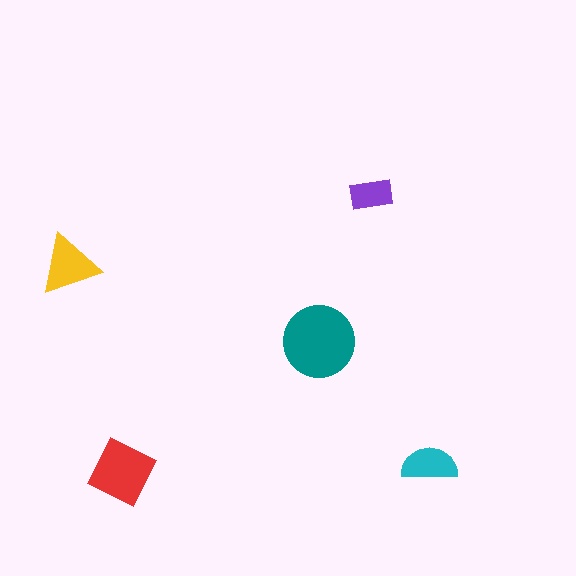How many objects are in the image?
There are 5 objects in the image.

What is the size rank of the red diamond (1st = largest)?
2nd.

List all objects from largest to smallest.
The teal circle, the red diamond, the yellow triangle, the cyan semicircle, the purple rectangle.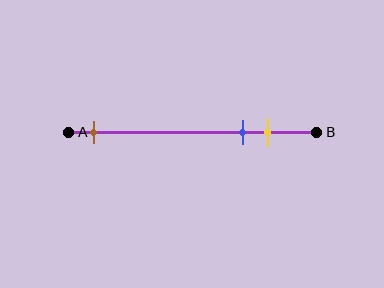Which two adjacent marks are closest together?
The blue and yellow marks are the closest adjacent pair.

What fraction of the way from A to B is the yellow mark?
The yellow mark is approximately 80% (0.8) of the way from A to B.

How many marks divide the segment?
There are 3 marks dividing the segment.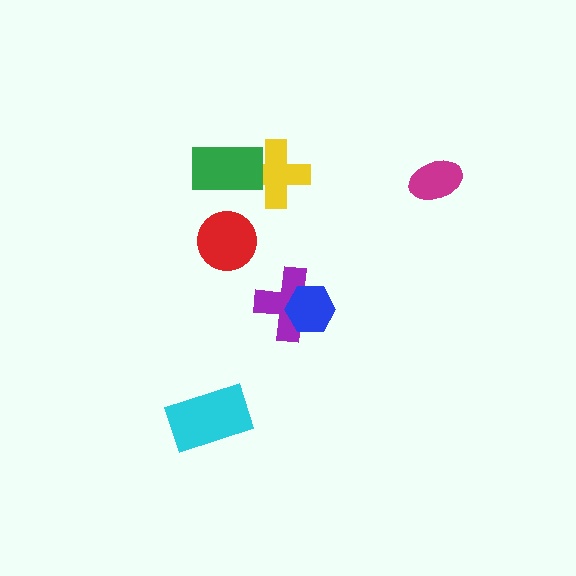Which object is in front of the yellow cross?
The green rectangle is in front of the yellow cross.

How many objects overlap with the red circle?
0 objects overlap with the red circle.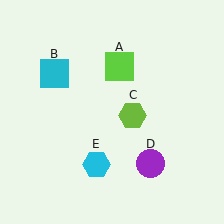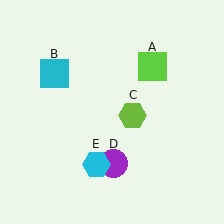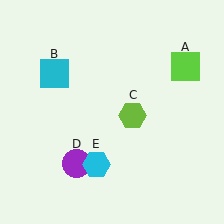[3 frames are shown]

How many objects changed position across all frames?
2 objects changed position: lime square (object A), purple circle (object D).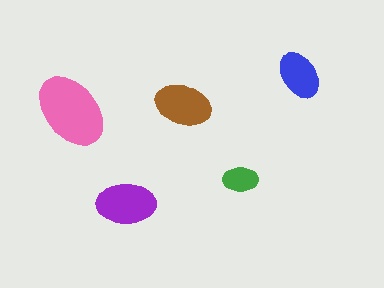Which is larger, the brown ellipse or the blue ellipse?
The brown one.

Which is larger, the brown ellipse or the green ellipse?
The brown one.